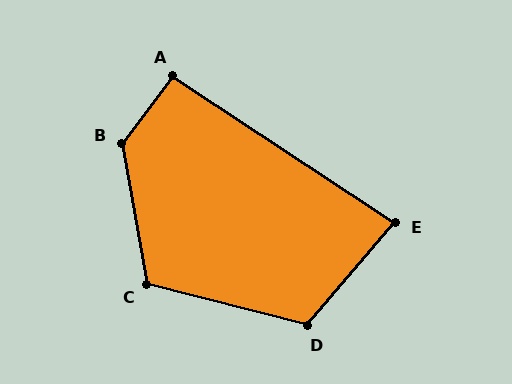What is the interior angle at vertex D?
Approximately 116 degrees (obtuse).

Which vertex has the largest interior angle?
B, at approximately 133 degrees.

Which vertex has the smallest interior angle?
E, at approximately 83 degrees.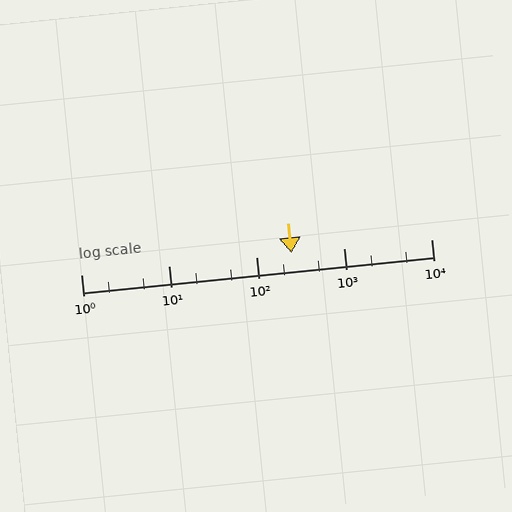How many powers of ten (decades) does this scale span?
The scale spans 4 decades, from 1 to 10000.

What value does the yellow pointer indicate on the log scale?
The pointer indicates approximately 250.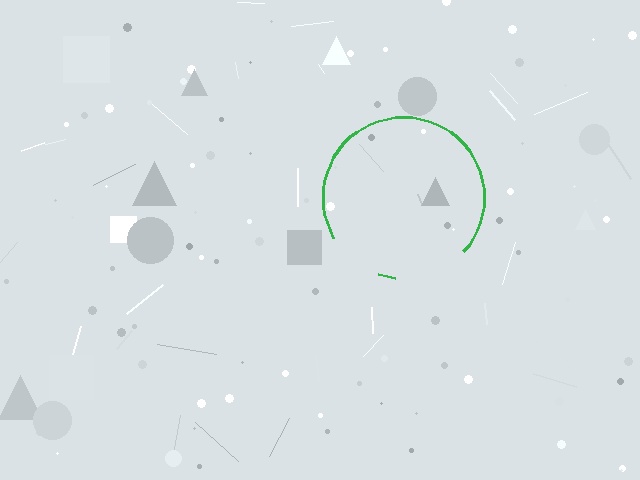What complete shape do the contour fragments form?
The contour fragments form a circle.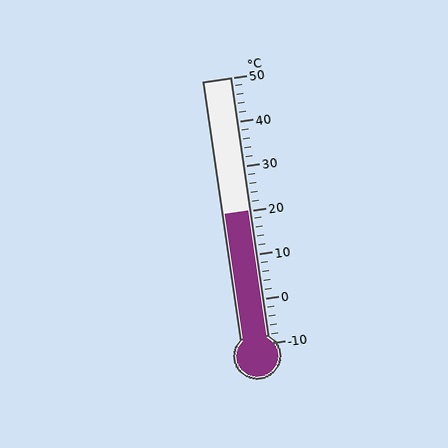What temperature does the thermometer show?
The thermometer shows approximately 20°C.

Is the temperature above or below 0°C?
The temperature is above 0°C.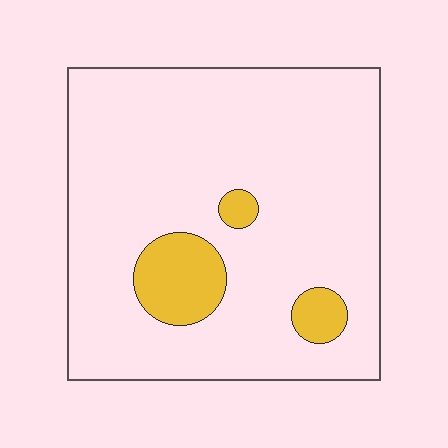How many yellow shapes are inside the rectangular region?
3.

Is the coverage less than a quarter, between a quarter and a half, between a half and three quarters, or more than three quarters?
Less than a quarter.